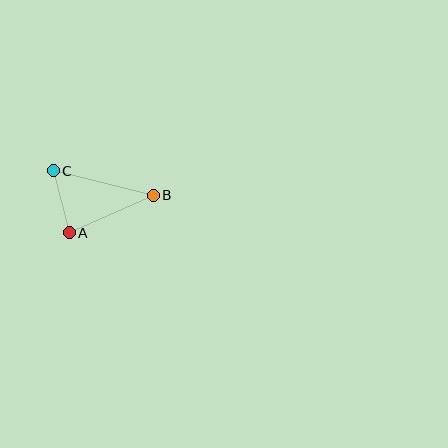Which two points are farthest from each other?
Points B and C are farthest from each other.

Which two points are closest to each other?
Points A and C are closest to each other.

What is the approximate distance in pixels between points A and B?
The distance between A and B is approximately 92 pixels.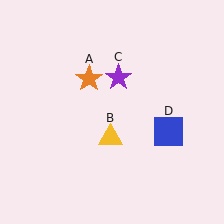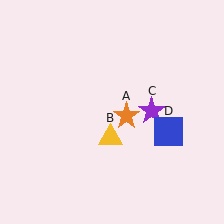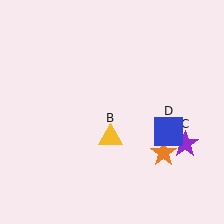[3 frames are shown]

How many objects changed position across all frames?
2 objects changed position: orange star (object A), purple star (object C).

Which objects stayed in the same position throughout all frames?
Yellow triangle (object B) and blue square (object D) remained stationary.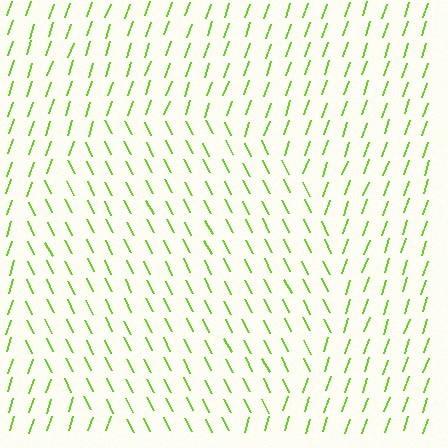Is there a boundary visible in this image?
Yes, there is a texture boundary formed by a change in line orientation.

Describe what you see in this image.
The image is filled with small lime line segments. A circle region in the image has lines oriented differently from the surrounding lines, creating a visible texture boundary.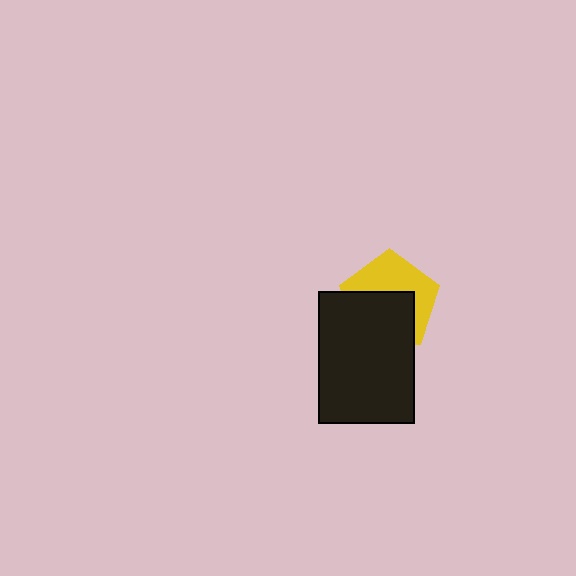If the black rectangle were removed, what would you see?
You would see the complete yellow pentagon.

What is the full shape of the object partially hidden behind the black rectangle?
The partially hidden object is a yellow pentagon.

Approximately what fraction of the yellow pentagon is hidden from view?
Roughly 52% of the yellow pentagon is hidden behind the black rectangle.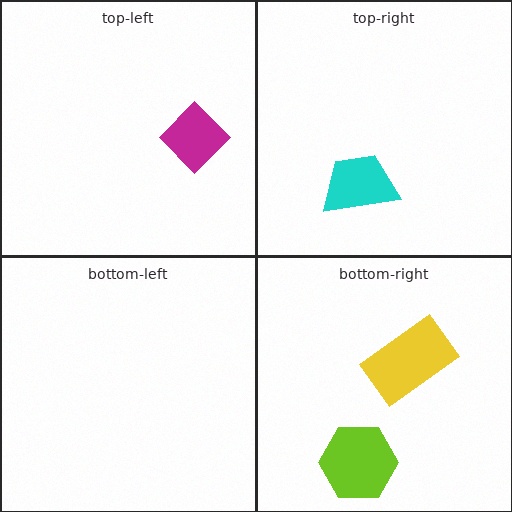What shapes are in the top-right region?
The cyan trapezoid.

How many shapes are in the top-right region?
1.